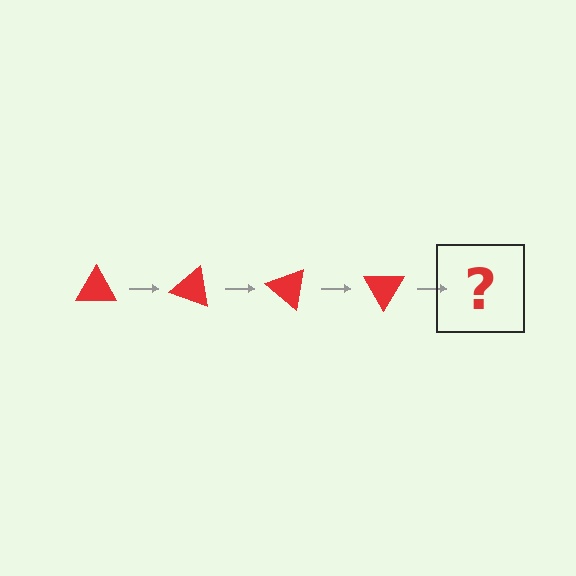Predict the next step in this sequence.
The next step is a red triangle rotated 80 degrees.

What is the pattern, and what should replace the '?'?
The pattern is that the triangle rotates 20 degrees each step. The '?' should be a red triangle rotated 80 degrees.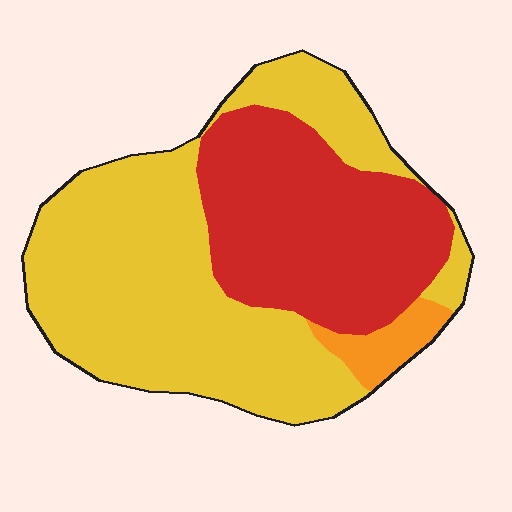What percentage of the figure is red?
Red covers about 35% of the figure.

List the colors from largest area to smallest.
From largest to smallest: yellow, red, orange.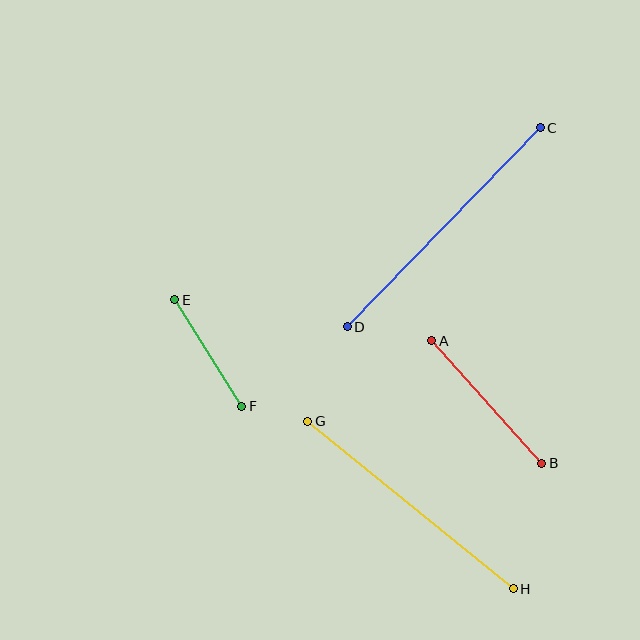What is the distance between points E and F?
The distance is approximately 126 pixels.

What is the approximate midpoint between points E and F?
The midpoint is at approximately (208, 353) pixels.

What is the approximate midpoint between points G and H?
The midpoint is at approximately (410, 505) pixels.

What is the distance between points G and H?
The distance is approximately 265 pixels.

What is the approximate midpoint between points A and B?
The midpoint is at approximately (487, 402) pixels.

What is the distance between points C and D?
The distance is approximately 277 pixels.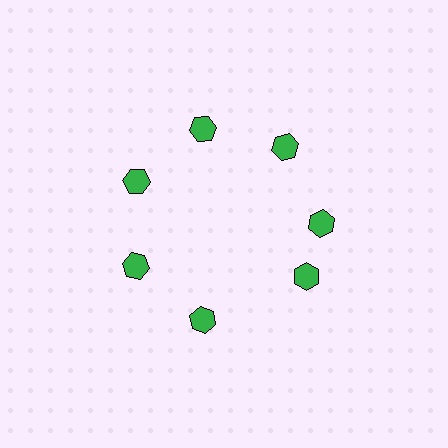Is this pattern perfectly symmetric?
No. The 7 green hexagons are arranged in a ring, but one element near the 5 o'clock position is rotated out of alignment along the ring, breaking the 7-fold rotational symmetry.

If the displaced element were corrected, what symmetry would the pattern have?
It would have 7-fold rotational symmetry — the pattern would map onto itself every 51 degrees.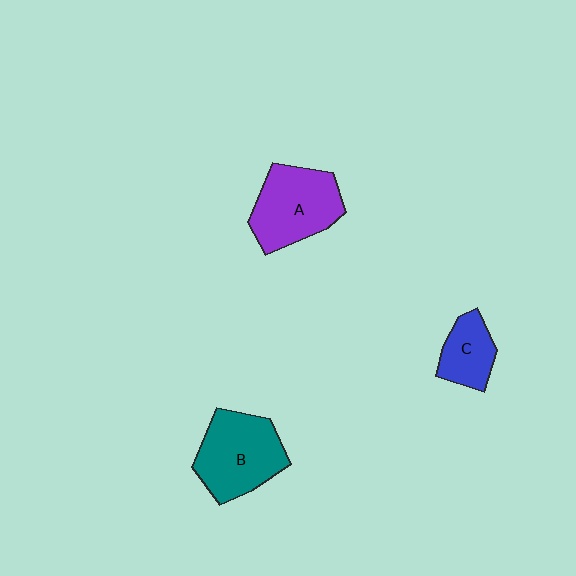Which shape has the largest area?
Shape B (teal).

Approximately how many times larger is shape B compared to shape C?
Approximately 1.9 times.